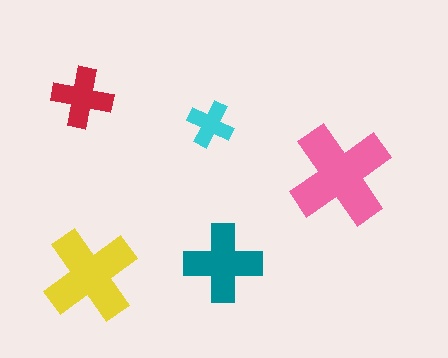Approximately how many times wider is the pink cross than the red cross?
About 1.5 times wider.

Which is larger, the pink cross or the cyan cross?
The pink one.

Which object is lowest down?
The yellow cross is bottommost.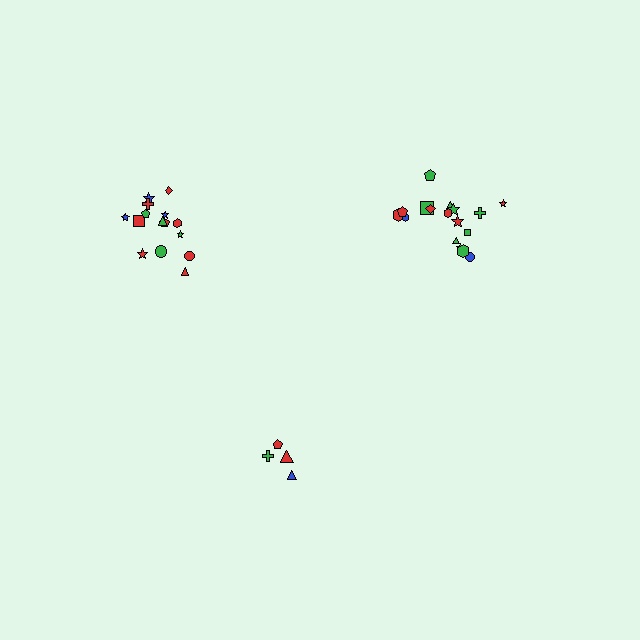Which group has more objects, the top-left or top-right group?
The top-right group.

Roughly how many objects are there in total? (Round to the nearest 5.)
Roughly 35 objects in total.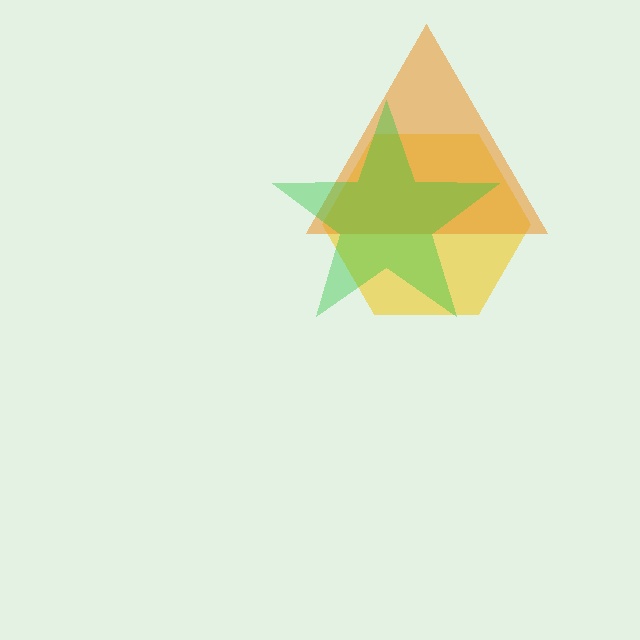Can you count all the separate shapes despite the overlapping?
Yes, there are 3 separate shapes.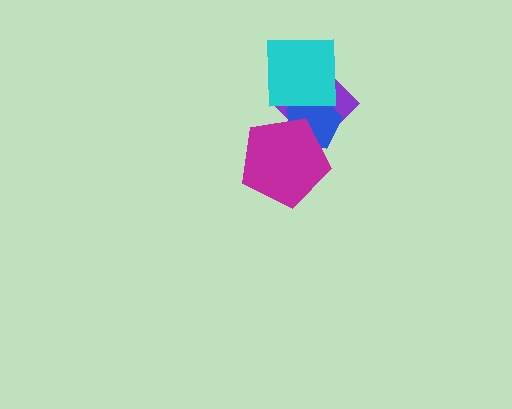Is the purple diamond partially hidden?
Yes, it is partially covered by another shape.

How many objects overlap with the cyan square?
2 objects overlap with the cyan square.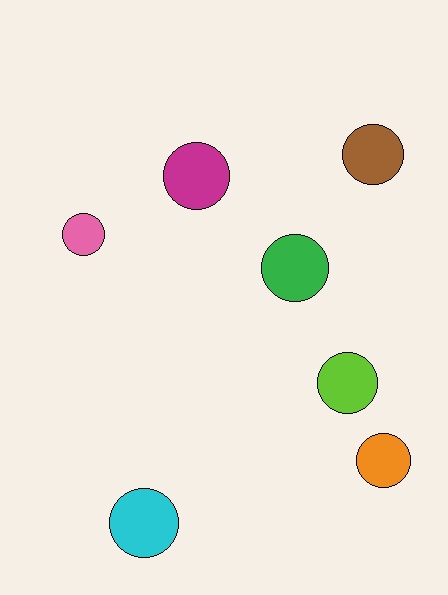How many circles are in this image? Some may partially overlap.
There are 7 circles.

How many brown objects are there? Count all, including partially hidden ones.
There is 1 brown object.